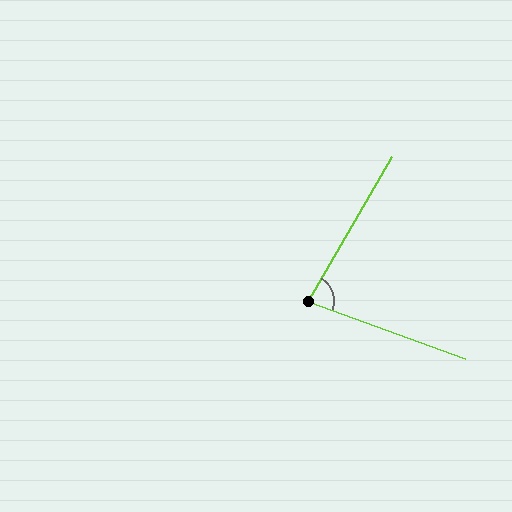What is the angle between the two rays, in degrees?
Approximately 80 degrees.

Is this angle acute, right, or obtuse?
It is acute.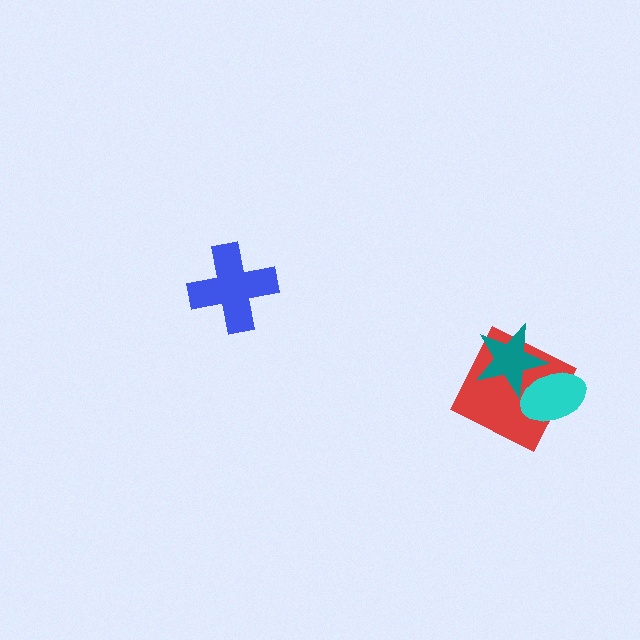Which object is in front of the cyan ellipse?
The teal star is in front of the cyan ellipse.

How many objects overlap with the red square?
2 objects overlap with the red square.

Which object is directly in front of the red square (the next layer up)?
The cyan ellipse is directly in front of the red square.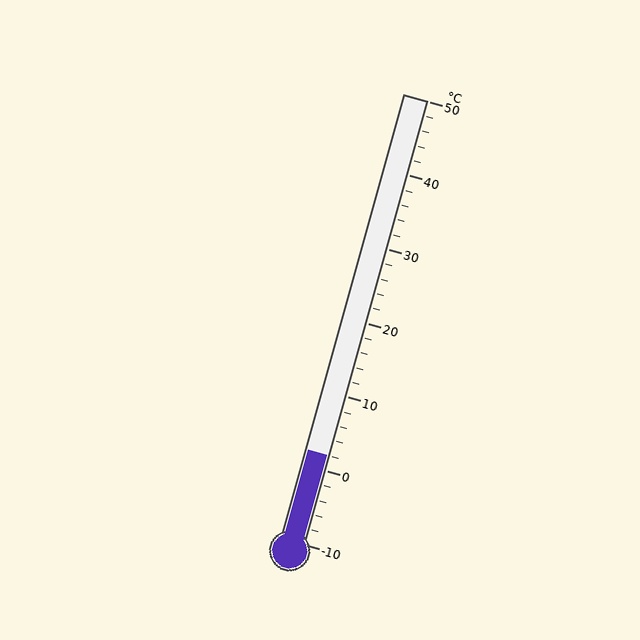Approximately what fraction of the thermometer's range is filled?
The thermometer is filled to approximately 20% of its range.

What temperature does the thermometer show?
The thermometer shows approximately 2°C.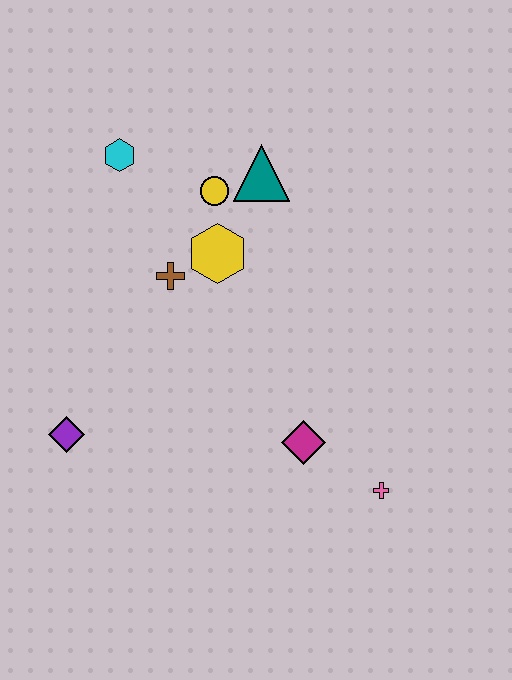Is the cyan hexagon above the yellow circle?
Yes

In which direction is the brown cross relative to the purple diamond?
The brown cross is above the purple diamond.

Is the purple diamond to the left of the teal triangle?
Yes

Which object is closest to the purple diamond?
The brown cross is closest to the purple diamond.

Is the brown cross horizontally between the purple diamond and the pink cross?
Yes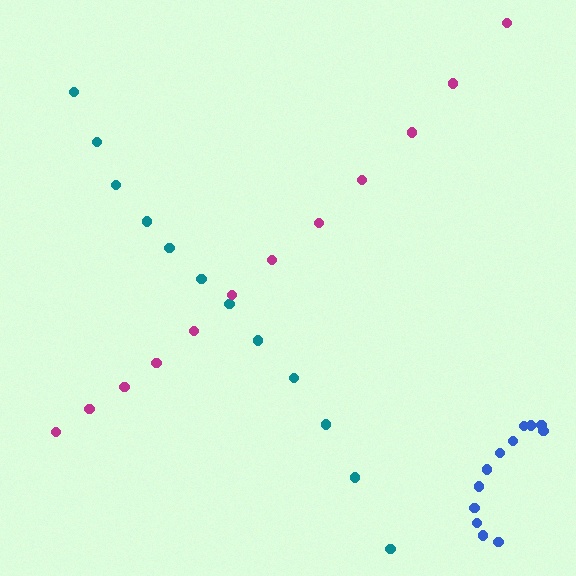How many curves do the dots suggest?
There are 3 distinct paths.